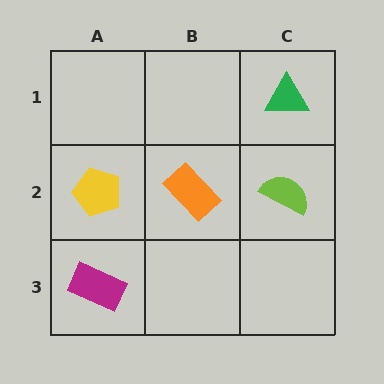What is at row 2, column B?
An orange rectangle.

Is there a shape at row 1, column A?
No, that cell is empty.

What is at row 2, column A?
A yellow pentagon.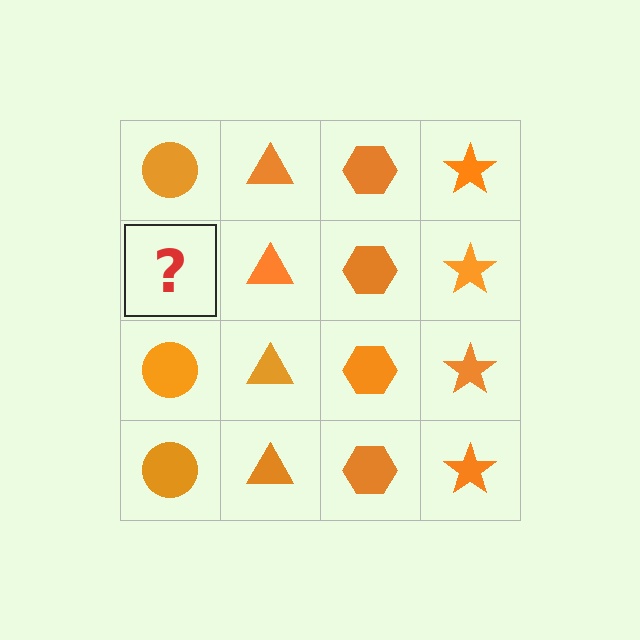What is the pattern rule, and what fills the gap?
The rule is that each column has a consistent shape. The gap should be filled with an orange circle.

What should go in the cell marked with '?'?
The missing cell should contain an orange circle.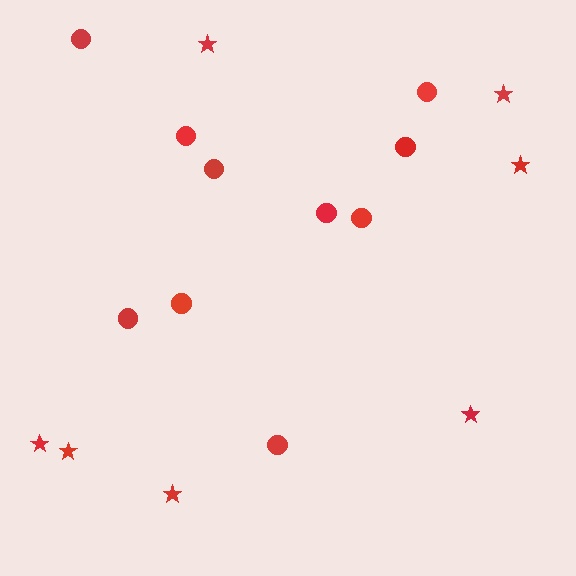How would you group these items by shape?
There are 2 groups: one group of stars (7) and one group of circles (10).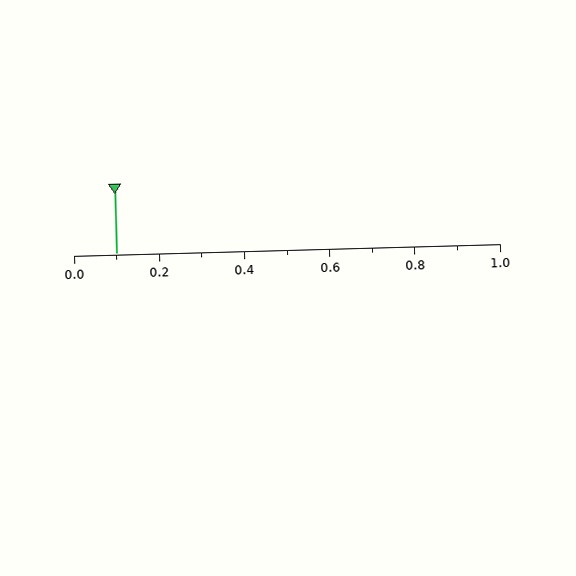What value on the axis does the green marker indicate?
The marker indicates approximately 0.1.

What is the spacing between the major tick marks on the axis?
The major ticks are spaced 0.2 apart.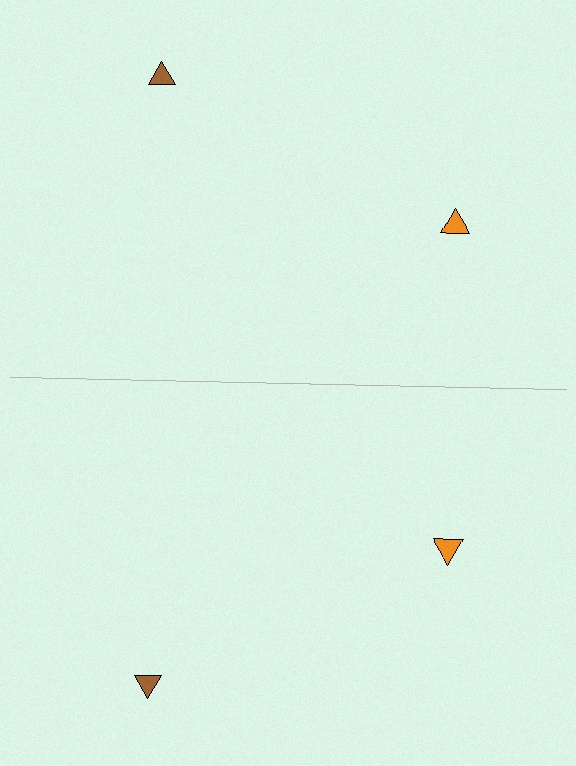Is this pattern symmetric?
Yes, this pattern has bilateral (reflection) symmetry.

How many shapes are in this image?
There are 4 shapes in this image.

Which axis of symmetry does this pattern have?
The pattern has a horizontal axis of symmetry running through the center of the image.